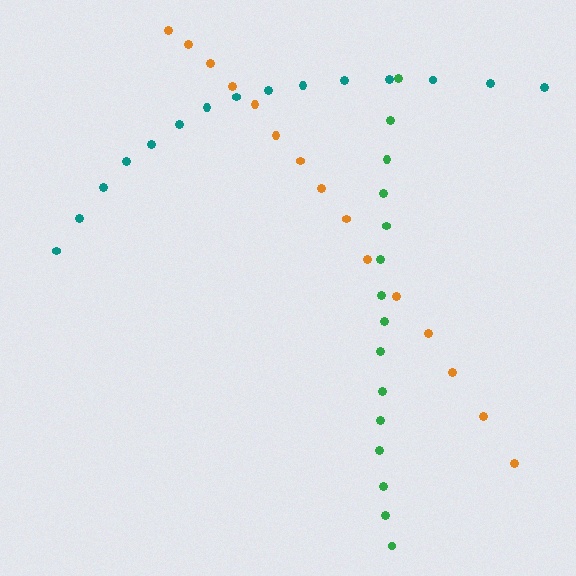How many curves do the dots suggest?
There are 3 distinct paths.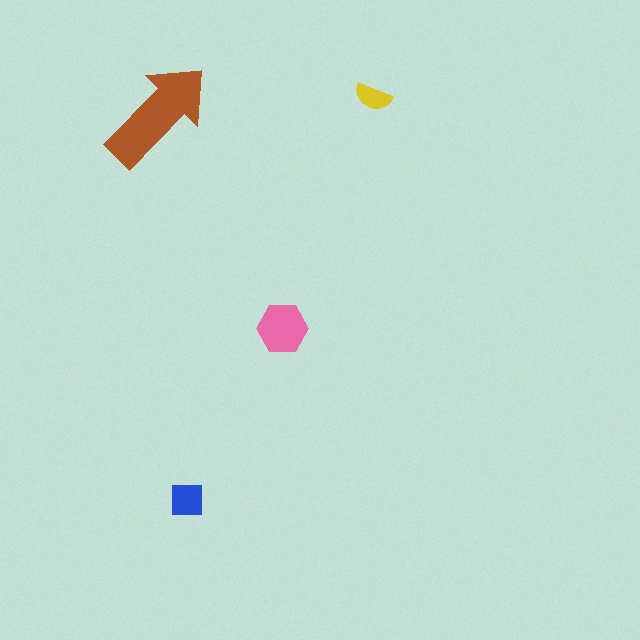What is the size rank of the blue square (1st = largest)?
3rd.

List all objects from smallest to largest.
The yellow semicircle, the blue square, the pink hexagon, the brown arrow.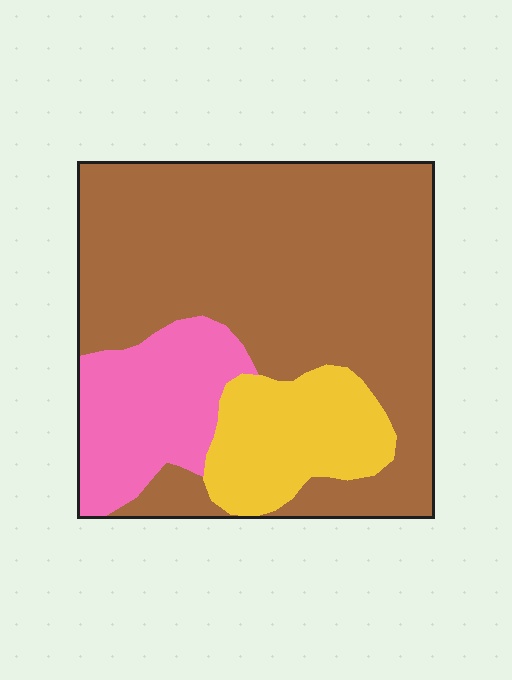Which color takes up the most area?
Brown, at roughly 65%.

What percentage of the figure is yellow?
Yellow takes up about one sixth (1/6) of the figure.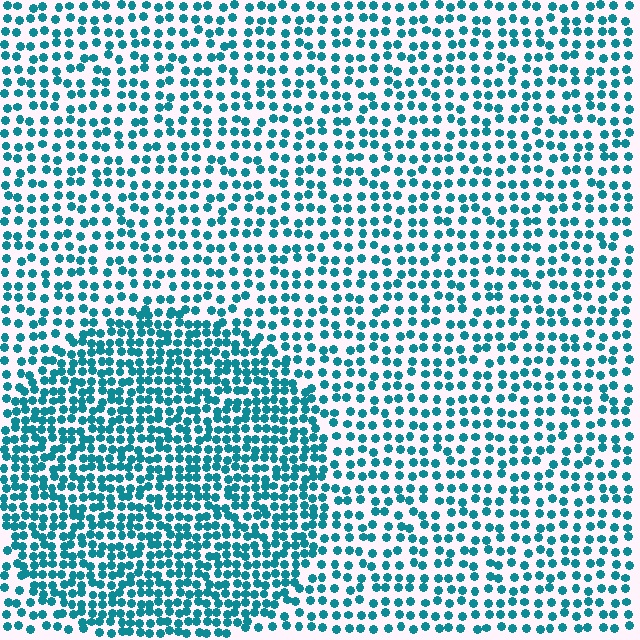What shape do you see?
I see a circle.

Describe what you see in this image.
The image contains small teal elements arranged at two different densities. A circle-shaped region is visible where the elements are more densely packed than the surrounding area.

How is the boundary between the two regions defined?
The boundary is defined by a change in element density (approximately 1.7x ratio). All elements are the same color, size, and shape.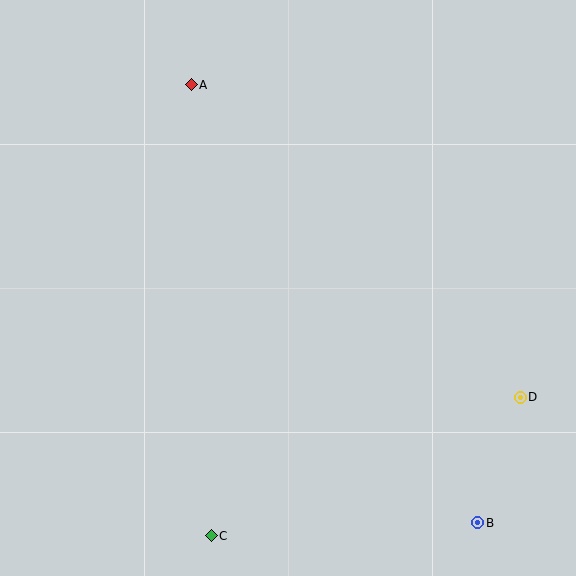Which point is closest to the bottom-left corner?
Point C is closest to the bottom-left corner.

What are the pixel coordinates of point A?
Point A is at (191, 85).